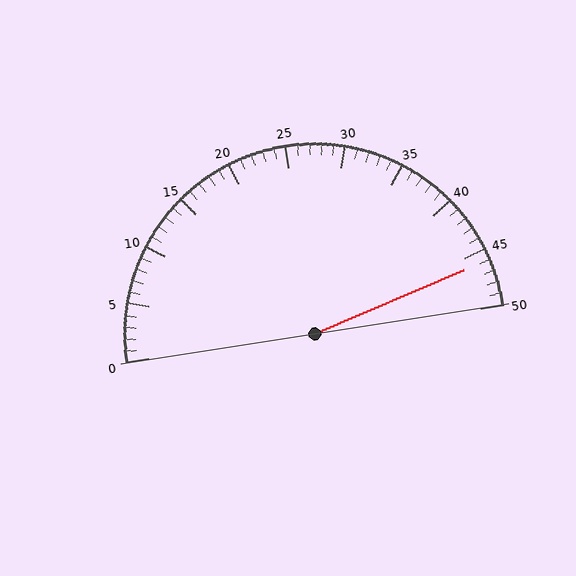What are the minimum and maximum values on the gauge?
The gauge ranges from 0 to 50.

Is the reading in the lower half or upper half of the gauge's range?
The reading is in the upper half of the range (0 to 50).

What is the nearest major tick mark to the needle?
The nearest major tick mark is 45.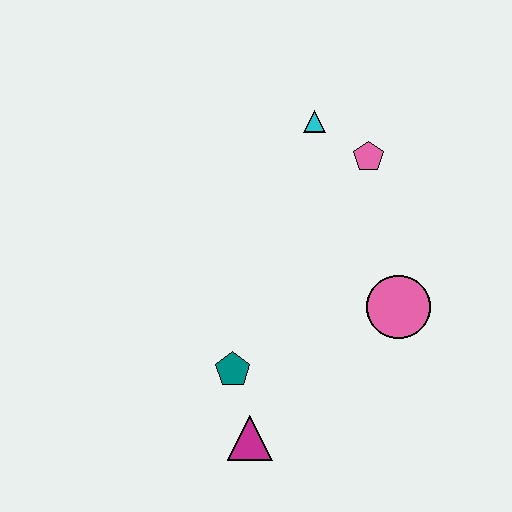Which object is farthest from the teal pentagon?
The cyan triangle is farthest from the teal pentagon.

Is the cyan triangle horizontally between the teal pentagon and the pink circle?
Yes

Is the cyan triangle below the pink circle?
No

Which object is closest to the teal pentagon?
The magenta triangle is closest to the teal pentagon.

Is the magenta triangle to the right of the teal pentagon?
Yes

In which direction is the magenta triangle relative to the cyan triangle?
The magenta triangle is below the cyan triangle.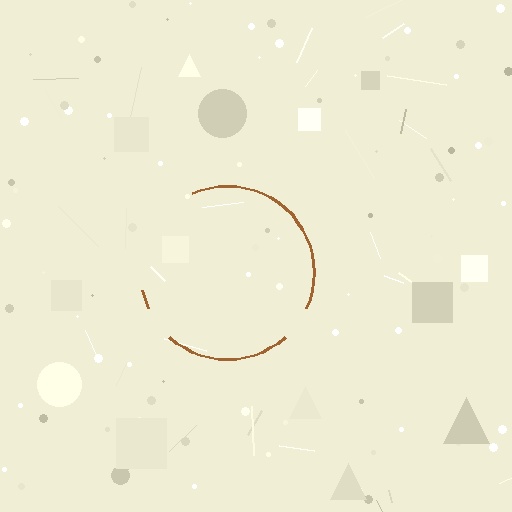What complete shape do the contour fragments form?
The contour fragments form a circle.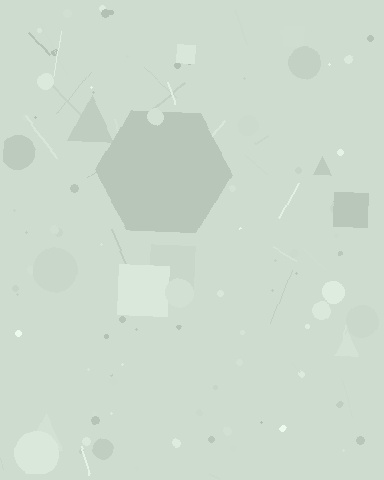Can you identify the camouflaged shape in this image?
The camouflaged shape is a hexagon.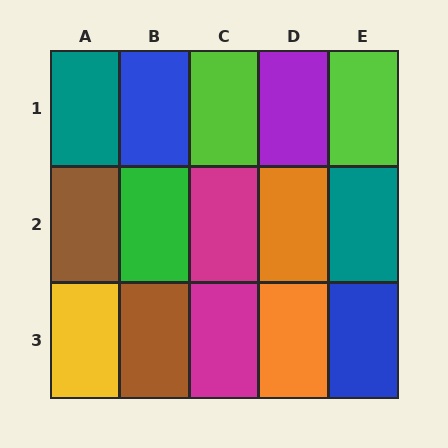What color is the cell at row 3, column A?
Yellow.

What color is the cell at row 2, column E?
Teal.